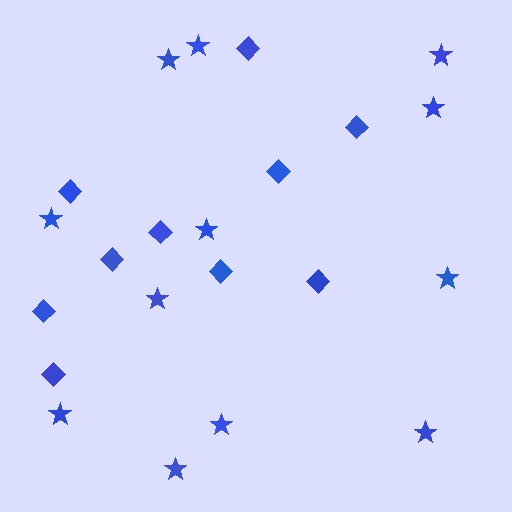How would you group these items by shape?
There are 2 groups: one group of stars (12) and one group of diamonds (10).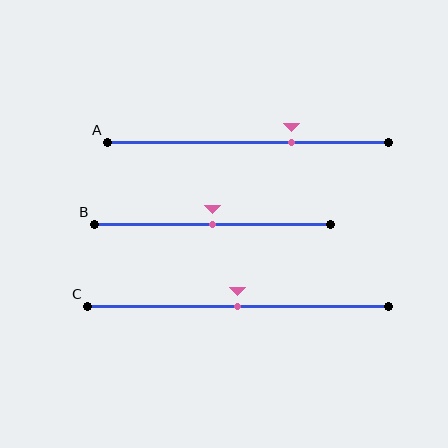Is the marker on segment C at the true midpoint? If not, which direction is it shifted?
Yes, the marker on segment C is at the true midpoint.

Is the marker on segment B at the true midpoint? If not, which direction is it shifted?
Yes, the marker on segment B is at the true midpoint.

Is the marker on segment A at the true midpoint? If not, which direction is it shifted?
No, the marker on segment A is shifted to the right by about 16% of the segment length.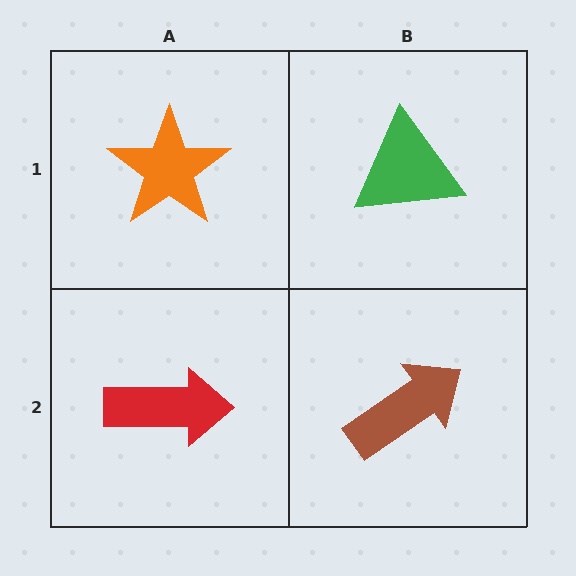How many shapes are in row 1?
2 shapes.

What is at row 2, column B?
A brown arrow.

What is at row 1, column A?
An orange star.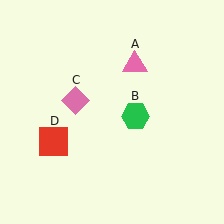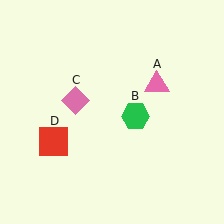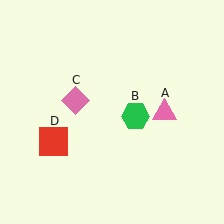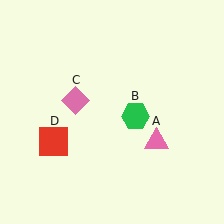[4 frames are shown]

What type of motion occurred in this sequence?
The pink triangle (object A) rotated clockwise around the center of the scene.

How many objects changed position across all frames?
1 object changed position: pink triangle (object A).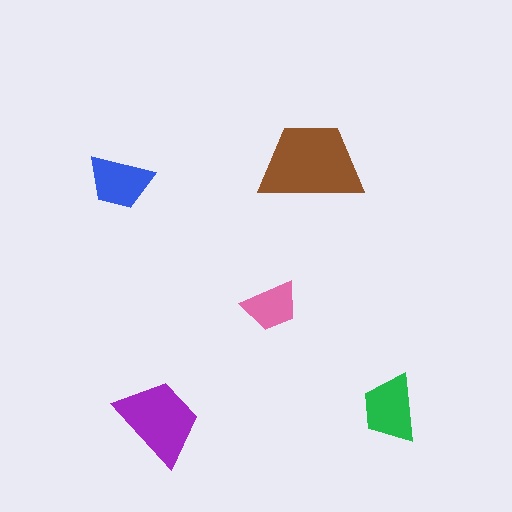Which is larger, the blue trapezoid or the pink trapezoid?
The blue one.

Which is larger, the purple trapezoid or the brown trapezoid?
The brown one.